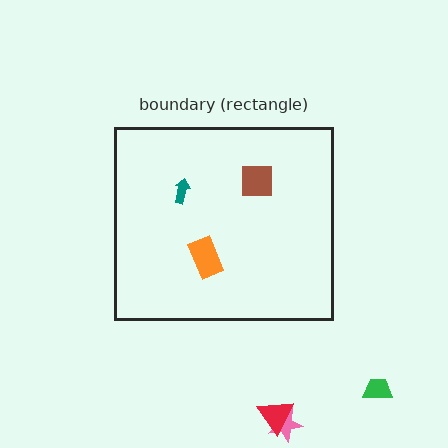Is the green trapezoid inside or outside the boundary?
Outside.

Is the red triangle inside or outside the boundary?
Outside.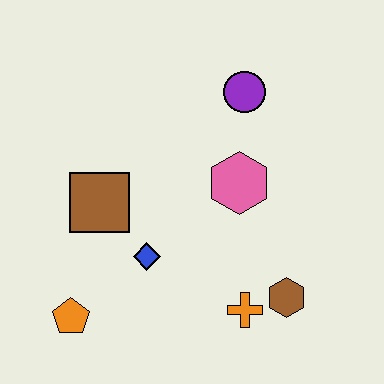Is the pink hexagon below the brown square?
No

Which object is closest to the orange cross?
The brown hexagon is closest to the orange cross.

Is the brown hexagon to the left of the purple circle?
No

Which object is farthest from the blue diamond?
The purple circle is farthest from the blue diamond.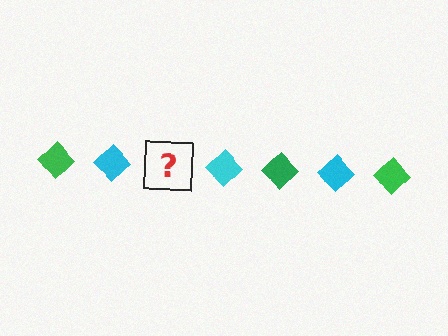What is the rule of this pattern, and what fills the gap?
The rule is that the pattern cycles through green, cyan diamonds. The gap should be filled with a green diamond.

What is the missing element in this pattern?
The missing element is a green diamond.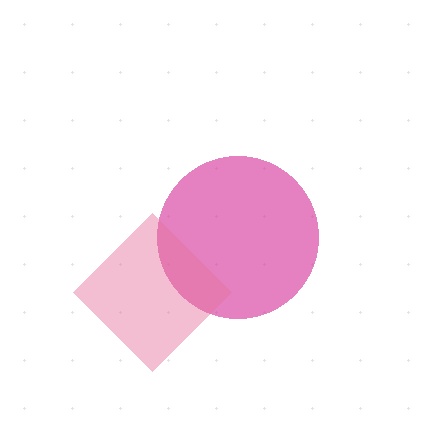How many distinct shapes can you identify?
There are 2 distinct shapes: a magenta circle, a pink diamond.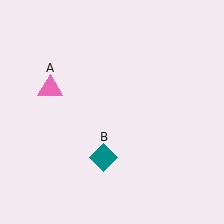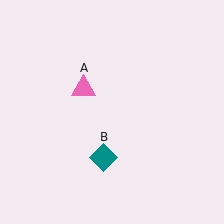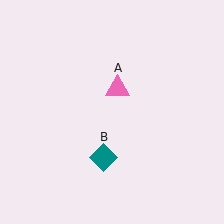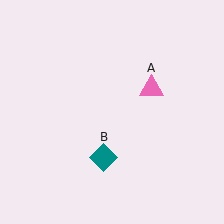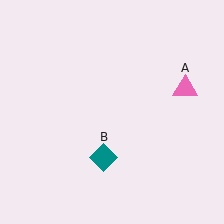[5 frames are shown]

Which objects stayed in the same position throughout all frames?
Teal diamond (object B) remained stationary.